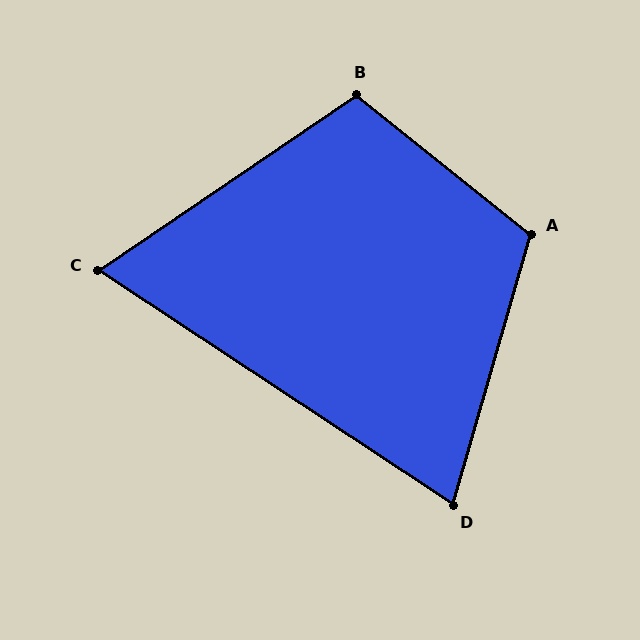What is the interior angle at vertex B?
Approximately 107 degrees (obtuse).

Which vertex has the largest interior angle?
A, at approximately 112 degrees.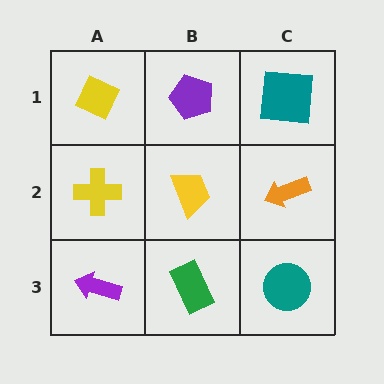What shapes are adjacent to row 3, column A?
A yellow cross (row 2, column A), a green rectangle (row 3, column B).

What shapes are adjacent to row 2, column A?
A yellow diamond (row 1, column A), a purple arrow (row 3, column A), a yellow trapezoid (row 2, column B).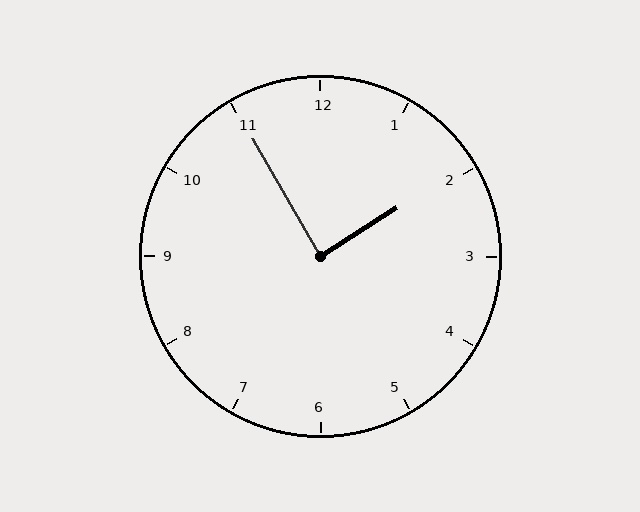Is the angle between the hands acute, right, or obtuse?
It is right.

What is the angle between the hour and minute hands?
Approximately 88 degrees.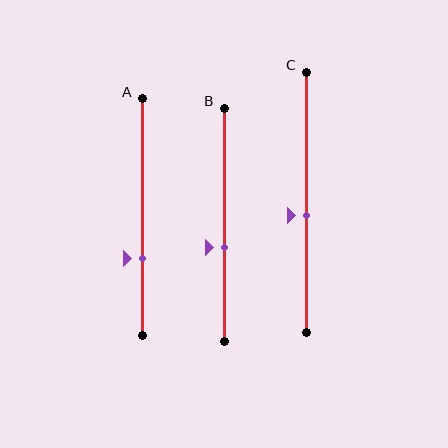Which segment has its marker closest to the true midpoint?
Segment C has its marker closest to the true midpoint.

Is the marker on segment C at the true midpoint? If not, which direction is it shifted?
No, the marker on segment C is shifted downward by about 5% of the segment length.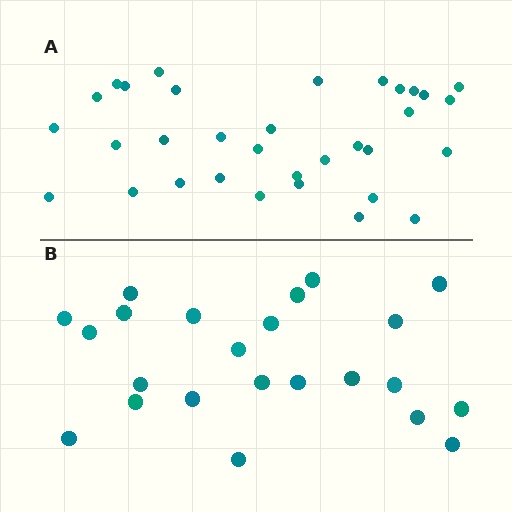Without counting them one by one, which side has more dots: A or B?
Region A (the top region) has more dots.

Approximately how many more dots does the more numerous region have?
Region A has roughly 10 or so more dots than region B.